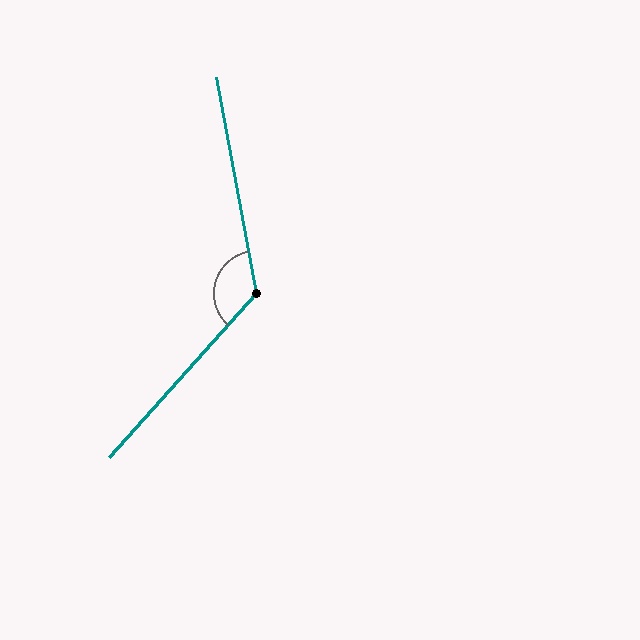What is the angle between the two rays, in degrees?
Approximately 128 degrees.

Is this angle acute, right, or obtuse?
It is obtuse.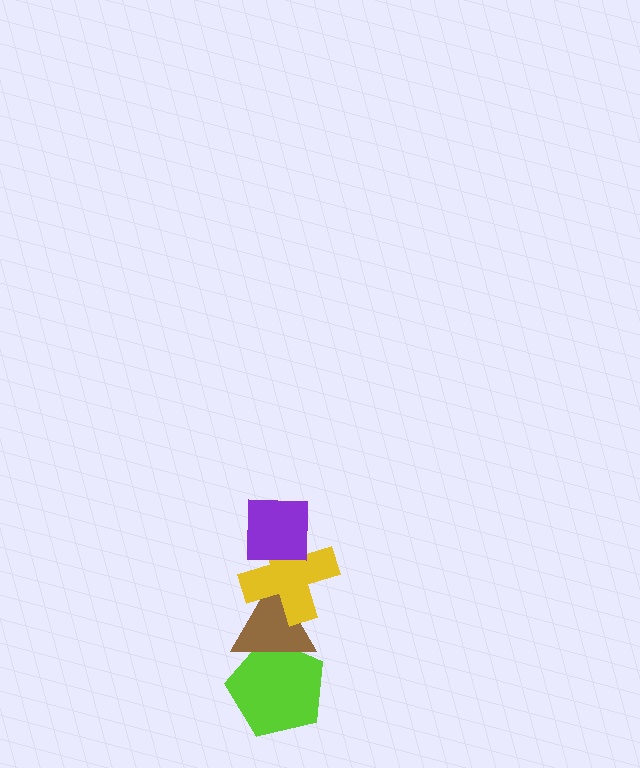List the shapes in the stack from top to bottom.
From top to bottom: the purple square, the yellow cross, the brown triangle, the lime pentagon.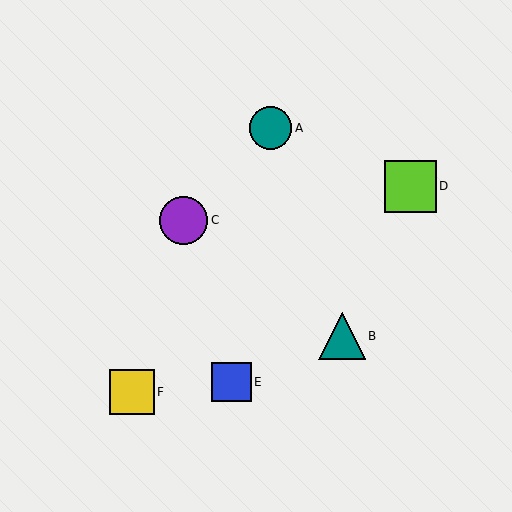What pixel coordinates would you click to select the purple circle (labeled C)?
Click at (184, 220) to select the purple circle C.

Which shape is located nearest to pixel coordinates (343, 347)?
The teal triangle (labeled B) at (342, 336) is nearest to that location.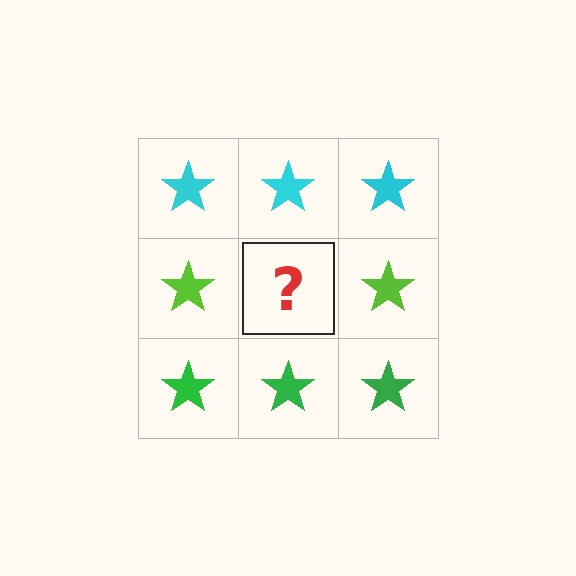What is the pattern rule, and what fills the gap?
The rule is that each row has a consistent color. The gap should be filled with a lime star.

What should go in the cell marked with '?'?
The missing cell should contain a lime star.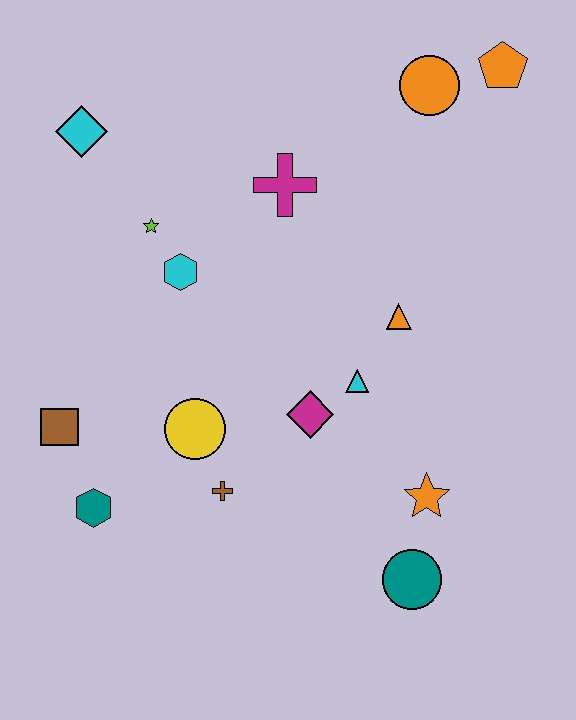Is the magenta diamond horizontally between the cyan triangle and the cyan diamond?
Yes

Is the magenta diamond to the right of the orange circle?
No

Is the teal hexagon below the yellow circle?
Yes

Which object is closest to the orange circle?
The orange pentagon is closest to the orange circle.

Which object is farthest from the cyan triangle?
The cyan diamond is farthest from the cyan triangle.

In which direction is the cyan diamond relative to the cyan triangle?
The cyan diamond is to the left of the cyan triangle.